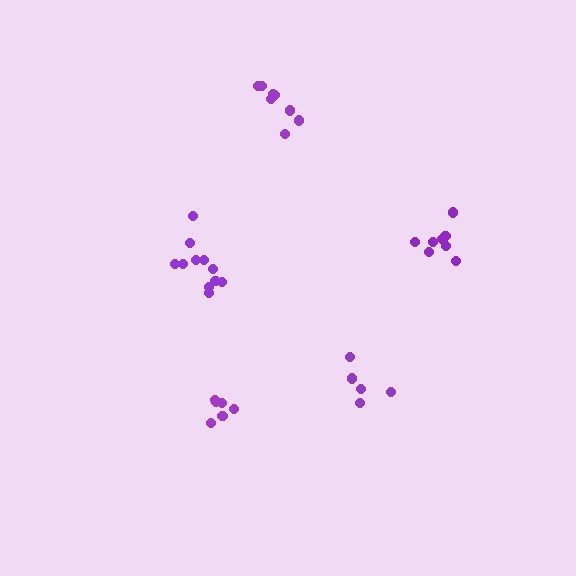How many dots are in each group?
Group 1: 6 dots, Group 2: 11 dots, Group 3: 9 dots, Group 4: 5 dots, Group 5: 10 dots (41 total).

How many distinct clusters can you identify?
There are 5 distinct clusters.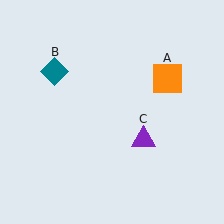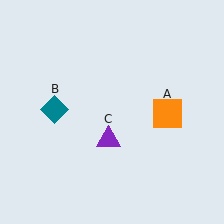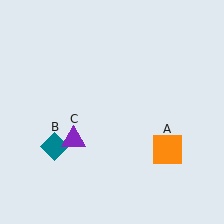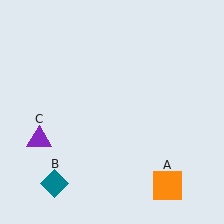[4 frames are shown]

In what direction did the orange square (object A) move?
The orange square (object A) moved down.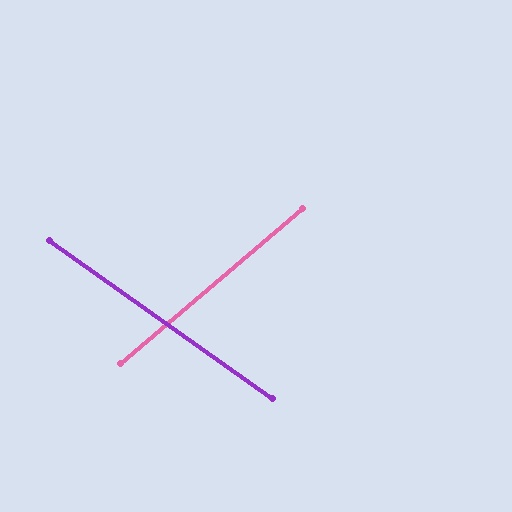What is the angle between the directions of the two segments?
Approximately 76 degrees.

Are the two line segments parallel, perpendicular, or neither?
Neither parallel nor perpendicular — they differ by about 76°.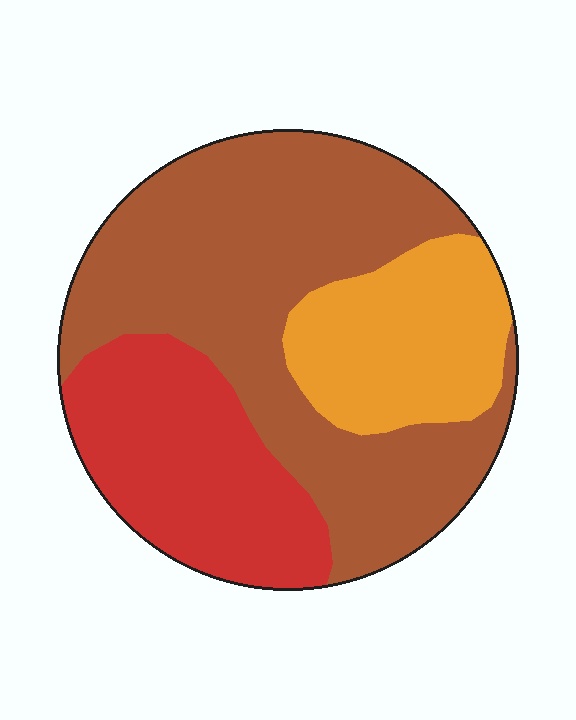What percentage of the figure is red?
Red takes up about one quarter (1/4) of the figure.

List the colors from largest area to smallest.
From largest to smallest: brown, red, orange.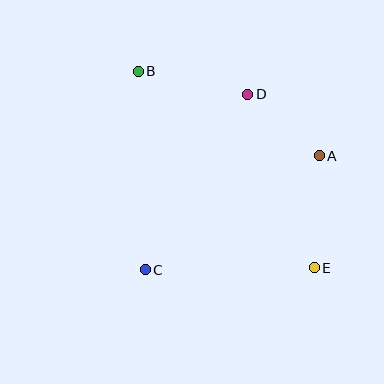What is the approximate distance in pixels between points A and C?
The distance between A and C is approximately 208 pixels.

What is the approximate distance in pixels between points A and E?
The distance between A and E is approximately 112 pixels.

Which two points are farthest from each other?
Points B and E are farthest from each other.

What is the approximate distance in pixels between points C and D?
The distance between C and D is approximately 203 pixels.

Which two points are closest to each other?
Points A and D are closest to each other.